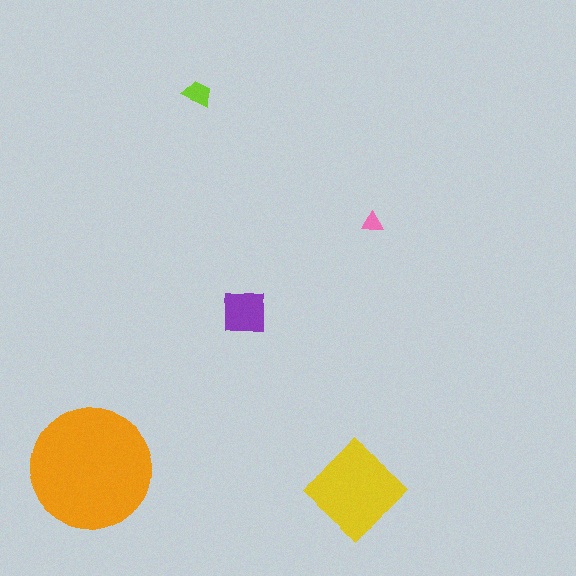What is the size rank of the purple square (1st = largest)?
3rd.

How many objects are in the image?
There are 5 objects in the image.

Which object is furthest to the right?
The pink triangle is rightmost.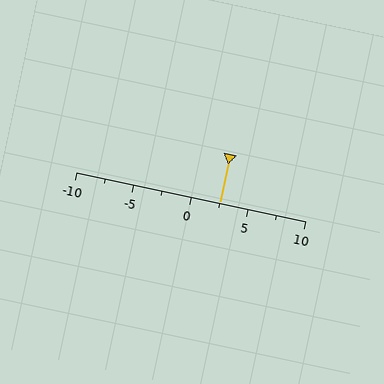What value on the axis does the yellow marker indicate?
The marker indicates approximately 2.5.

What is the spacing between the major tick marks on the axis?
The major ticks are spaced 5 apart.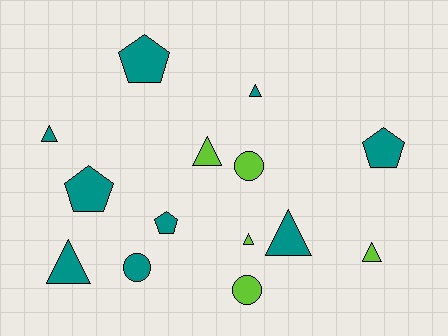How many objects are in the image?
There are 14 objects.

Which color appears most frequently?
Teal, with 9 objects.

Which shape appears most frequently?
Triangle, with 7 objects.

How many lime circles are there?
There are 2 lime circles.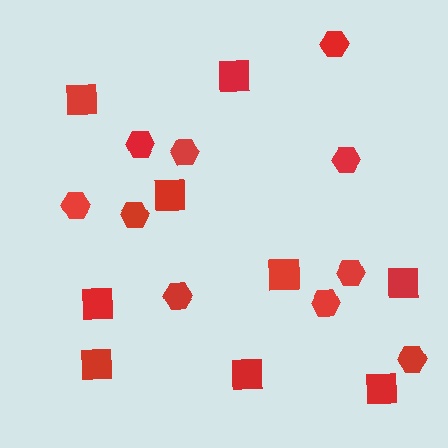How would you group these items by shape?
There are 2 groups: one group of squares (9) and one group of hexagons (10).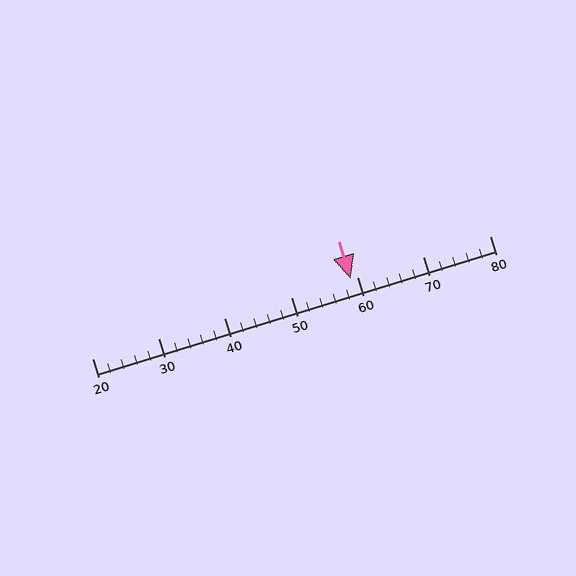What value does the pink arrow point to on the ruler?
The pink arrow points to approximately 59.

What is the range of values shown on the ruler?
The ruler shows values from 20 to 80.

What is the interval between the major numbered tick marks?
The major tick marks are spaced 10 units apart.